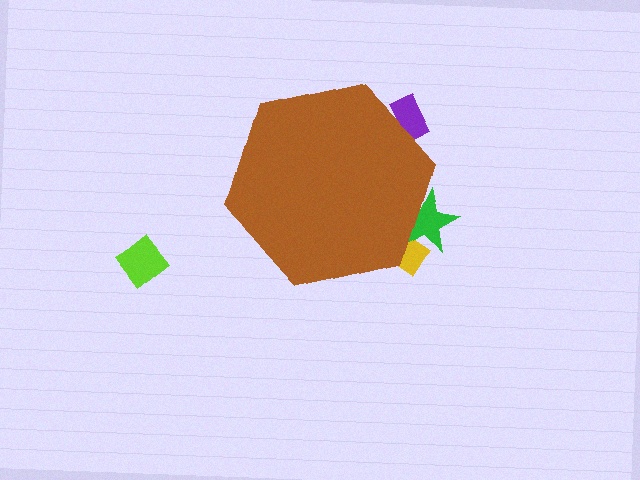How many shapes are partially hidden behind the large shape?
3 shapes are partially hidden.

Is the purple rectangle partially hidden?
Yes, the purple rectangle is partially hidden behind the brown hexagon.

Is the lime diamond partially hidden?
No, the lime diamond is fully visible.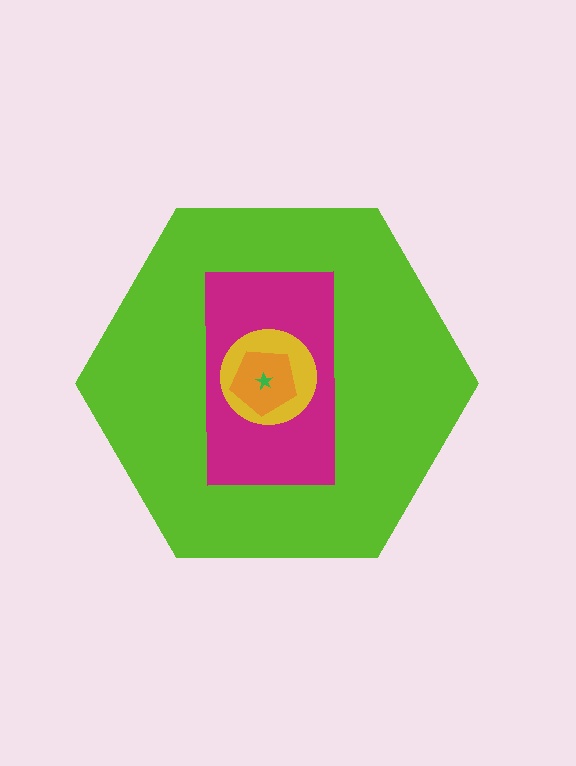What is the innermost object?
The green star.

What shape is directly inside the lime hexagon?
The magenta rectangle.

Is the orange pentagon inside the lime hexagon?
Yes.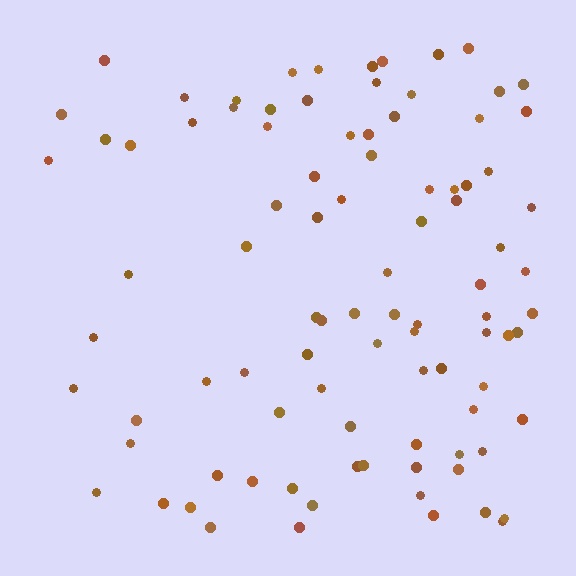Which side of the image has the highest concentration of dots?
The right.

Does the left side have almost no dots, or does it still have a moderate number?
Still a moderate number, just noticeably fewer than the right.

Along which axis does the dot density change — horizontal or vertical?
Horizontal.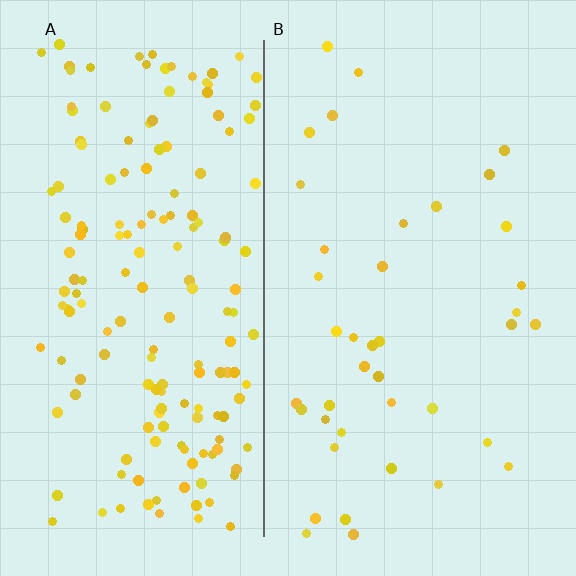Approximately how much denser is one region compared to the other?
Approximately 4.2× — region A over region B.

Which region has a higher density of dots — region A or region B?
A (the left).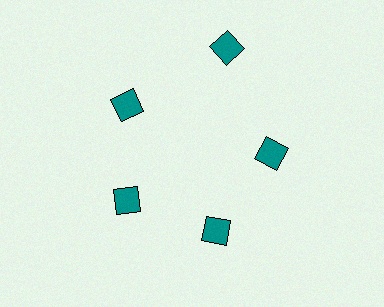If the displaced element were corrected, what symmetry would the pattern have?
It would have 5-fold rotational symmetry — the pattern would map onto itself every 72 degrees.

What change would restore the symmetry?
The symmetry would be restored by moving it inward, back onto the ring so that all 5 diamonds sit at equal angles and equal distance from the center.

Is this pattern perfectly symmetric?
No. The 5 teal diamonds are arranged in a ring, but one element near the 1 o'clock position is pushed outward from the center, breaking the 5-fold rotational symmetry.